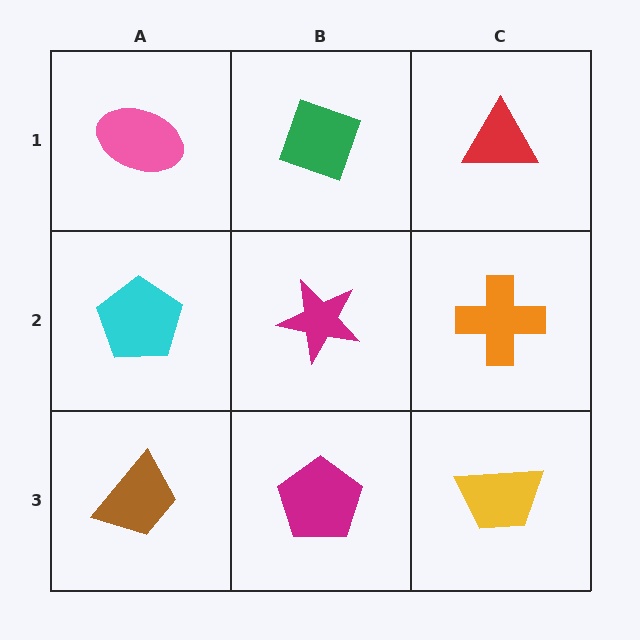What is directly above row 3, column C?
An orange cross.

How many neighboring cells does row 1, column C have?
2.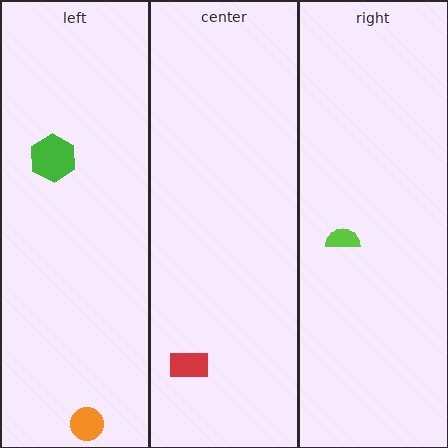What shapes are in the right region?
The lime semicircle.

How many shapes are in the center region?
1.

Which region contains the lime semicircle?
The right region.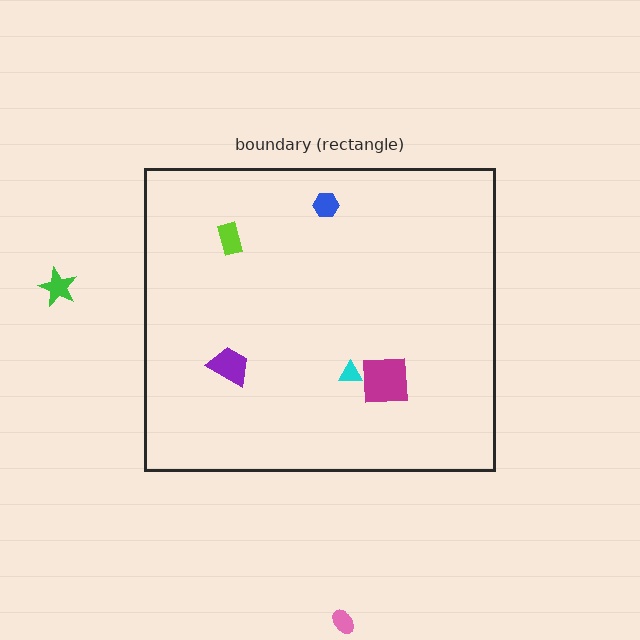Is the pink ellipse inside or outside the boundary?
Outside.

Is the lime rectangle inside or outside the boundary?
Inside.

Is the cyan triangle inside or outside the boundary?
Inside.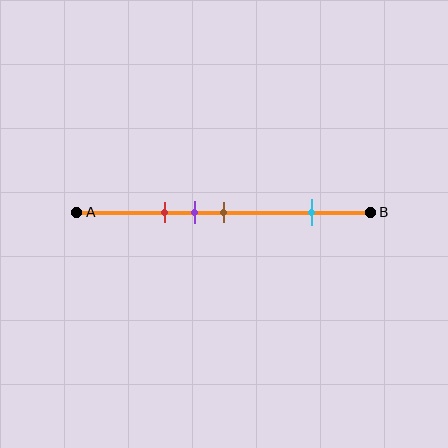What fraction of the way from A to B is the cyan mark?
The cyan mark is approximately 80% (0.8) of the way from A to B.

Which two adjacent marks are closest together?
The purple and brown marks are the closest adjacent pair.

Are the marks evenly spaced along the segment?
No, the marks are not evenly spaced.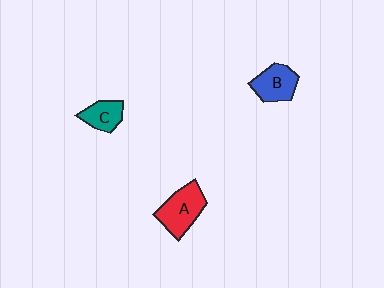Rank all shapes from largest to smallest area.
From largest to smallest: A (red), B (blue), C (teal).